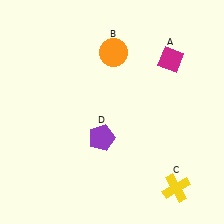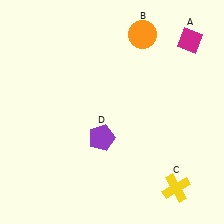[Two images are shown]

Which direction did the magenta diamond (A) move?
The magenta diamond (A) moved up.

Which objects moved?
The objects that moved are: the magenta diamond (A), the orange circle (B).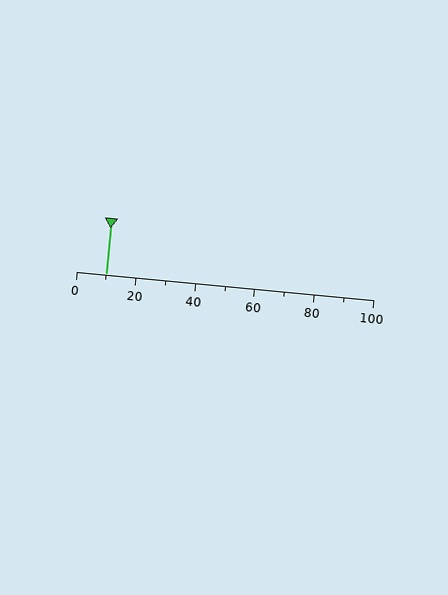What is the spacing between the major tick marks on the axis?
The major ticks are spaced 20 apart.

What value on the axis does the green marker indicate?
The marker indicates approximately 10.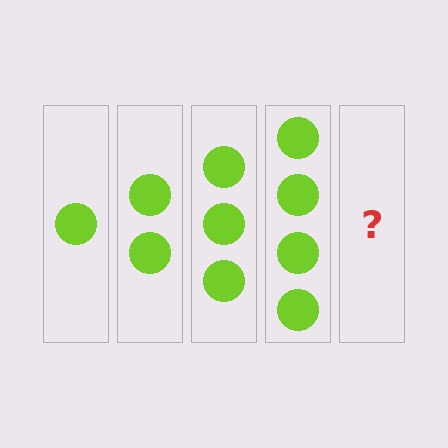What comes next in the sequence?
The next element should be 5 circles.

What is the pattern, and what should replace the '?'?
The pattern is that each step adds one more circle. The '?' should be 5 circles.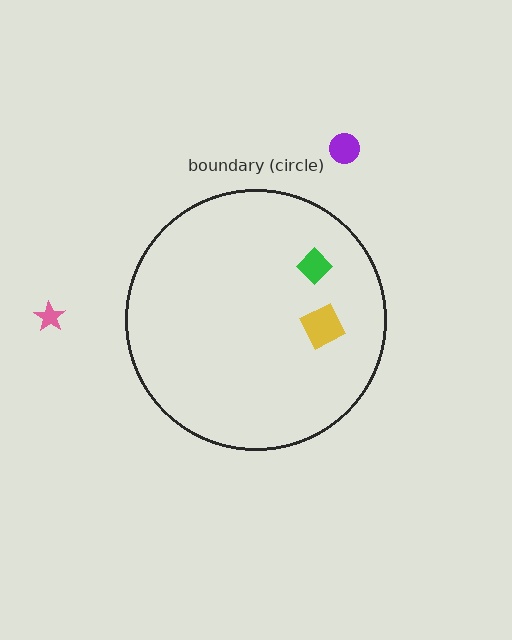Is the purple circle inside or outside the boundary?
Outside.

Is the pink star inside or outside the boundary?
Outside.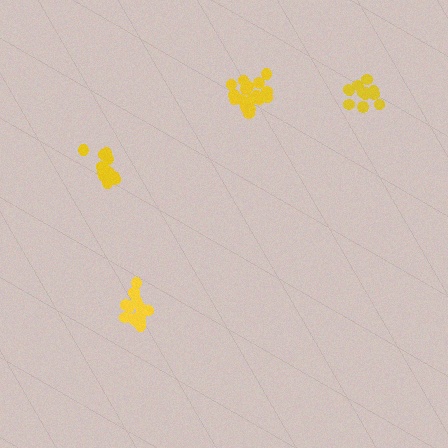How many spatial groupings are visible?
There are 4 spatial groupings.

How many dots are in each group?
Group 1: 13 dots, Group 2: 16 dots, Group 3: 12 dots, Group 4: 17 dots (58 total).